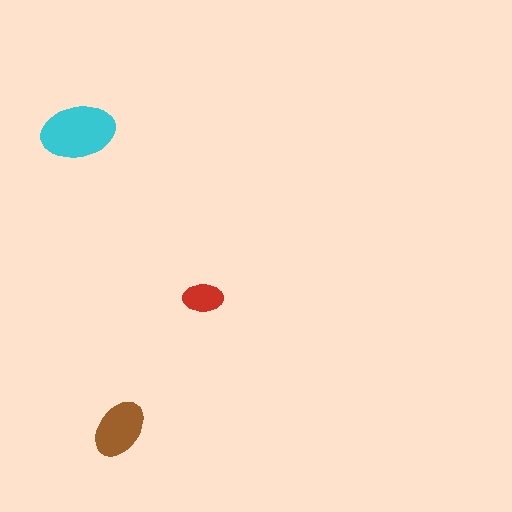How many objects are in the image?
There are 3 objects in the image.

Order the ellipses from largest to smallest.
the cyan one, the brown one, the red one.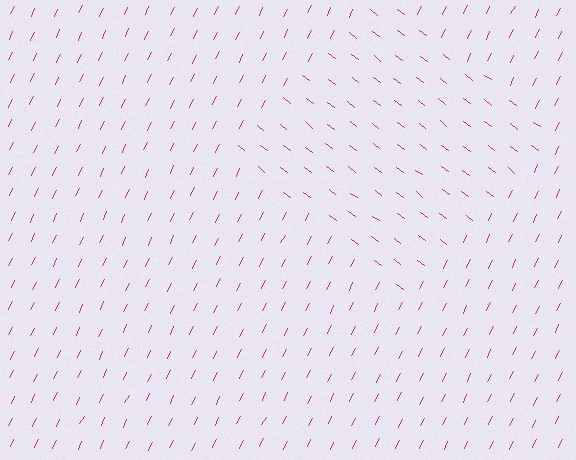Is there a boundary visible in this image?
Yes, there is a texture boundary formed by a change in line orientation.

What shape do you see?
I see a diamond.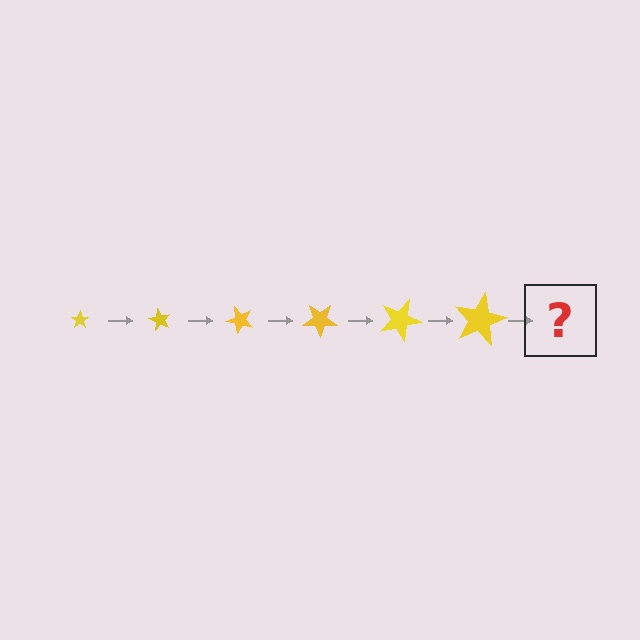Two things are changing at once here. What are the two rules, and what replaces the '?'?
The two rules are that the star grows larger each step and it rotates 60 degrees each step. The '?' should be a star, larger than the previous one and rotated 360 degrees from the start.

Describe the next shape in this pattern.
It should be a star, larger than the previous one and rotated 360 degrees from the start.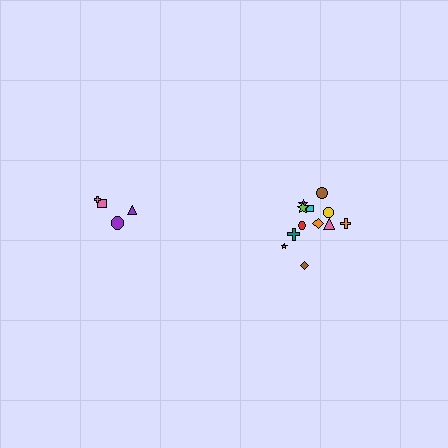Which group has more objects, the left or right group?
The right group.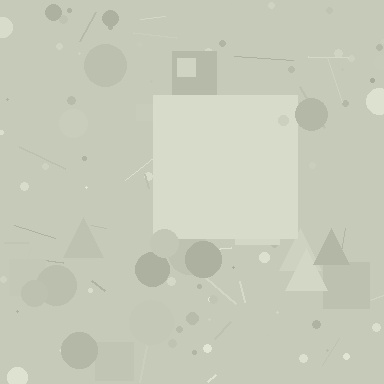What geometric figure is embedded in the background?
A square is embedded in the background.